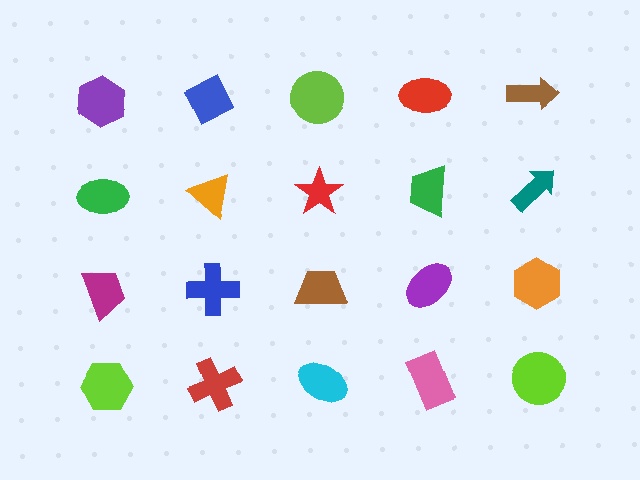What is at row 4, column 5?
A lime circle.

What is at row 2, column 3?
A red star.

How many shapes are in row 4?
5 shapes.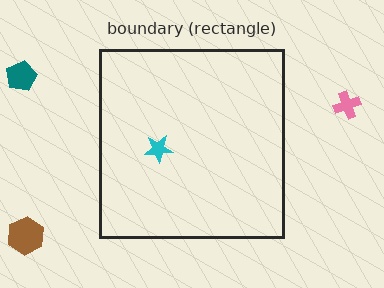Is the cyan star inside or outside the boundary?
Inside.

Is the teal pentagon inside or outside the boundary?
Outside.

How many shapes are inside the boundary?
1 inside, 3 outside.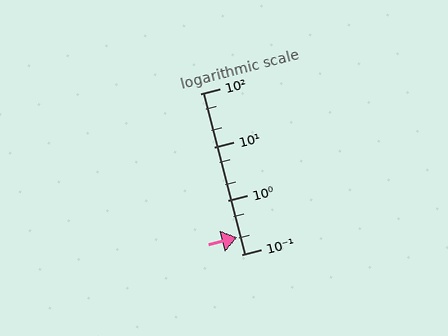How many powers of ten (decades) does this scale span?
The scale spans 3 decades, from 0.1 to 100.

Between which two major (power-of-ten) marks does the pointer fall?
The pointer is between 0.1 and 1.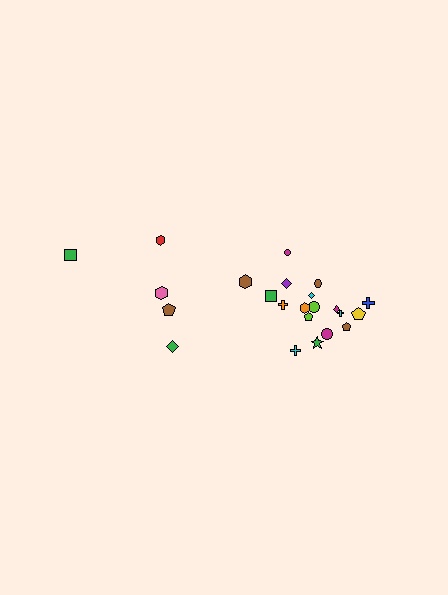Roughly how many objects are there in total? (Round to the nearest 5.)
Roughly 25 objects in total.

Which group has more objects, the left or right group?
The right group.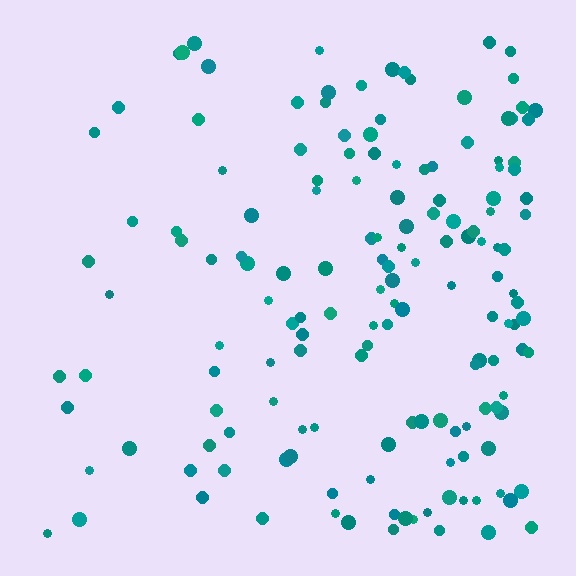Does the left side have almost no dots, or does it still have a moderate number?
Still a moderate number, just noticeably fewer than the right.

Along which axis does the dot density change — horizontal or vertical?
Horizontal.